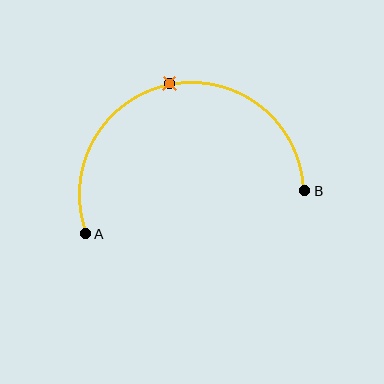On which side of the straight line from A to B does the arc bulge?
The arc bulges above the straight line connecting A and B.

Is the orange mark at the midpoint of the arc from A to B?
Yes. The orange mark lies on the arc at equal arc-length from both A and B — it is the arc midpoint.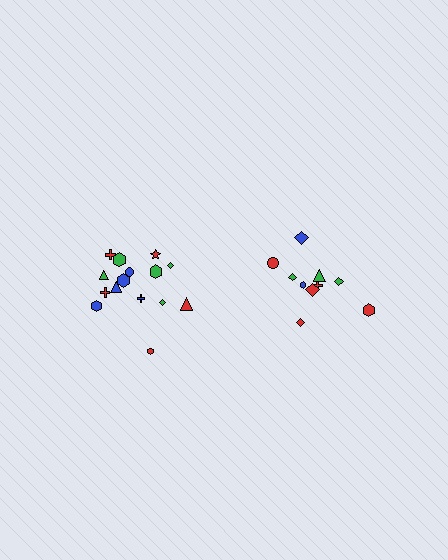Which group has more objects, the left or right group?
The left group.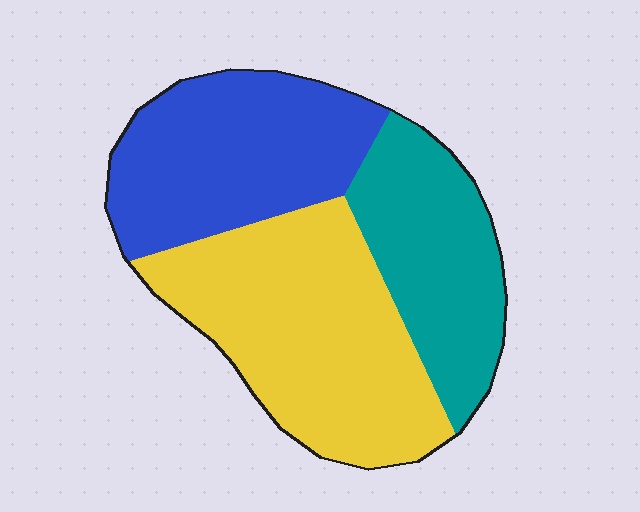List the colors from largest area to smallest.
From largest to smallest: yellow, blue, teal.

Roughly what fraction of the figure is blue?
Blue covers 32% of the figure.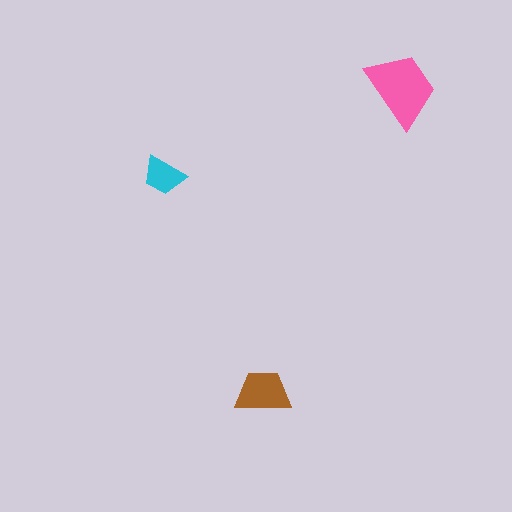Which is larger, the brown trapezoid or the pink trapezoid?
The pink one.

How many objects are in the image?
There are 3 objects in the image.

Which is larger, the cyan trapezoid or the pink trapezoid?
The pink one.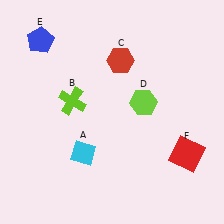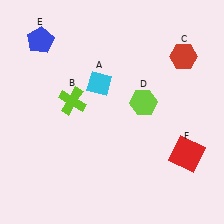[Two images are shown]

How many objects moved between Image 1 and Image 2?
2 objects moved between the two images.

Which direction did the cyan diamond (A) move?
The cyan diamond (A) moved up.